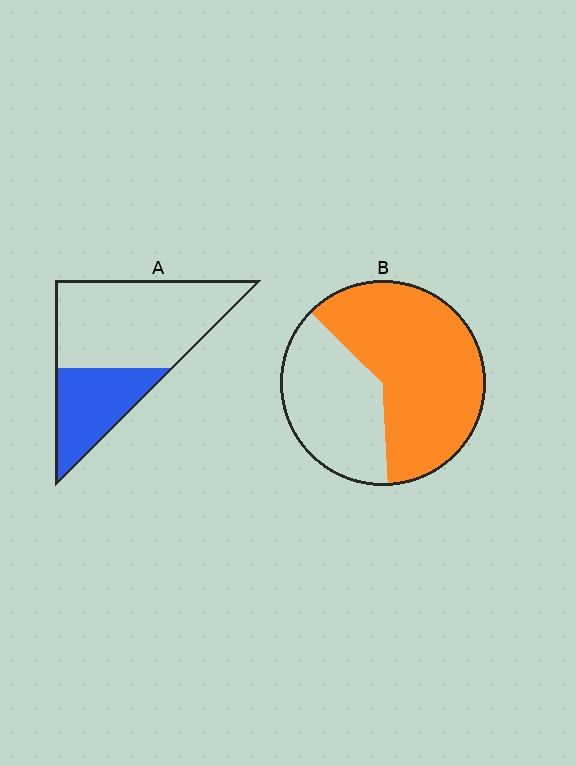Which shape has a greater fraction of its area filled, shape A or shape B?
Shape B.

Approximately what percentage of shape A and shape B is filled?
A is approximately 35% and B is approximately 60%.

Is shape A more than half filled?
No.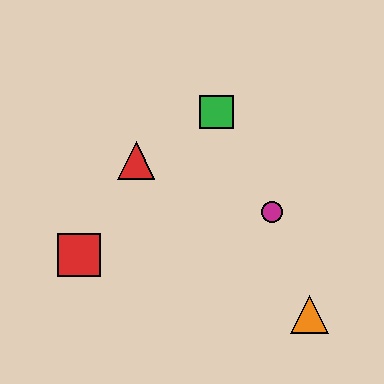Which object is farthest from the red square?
The orange triangle is farthest from the red square.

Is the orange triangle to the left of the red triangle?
No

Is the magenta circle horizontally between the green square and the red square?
No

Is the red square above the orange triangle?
Yes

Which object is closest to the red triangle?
The green square is closest to the red triangle.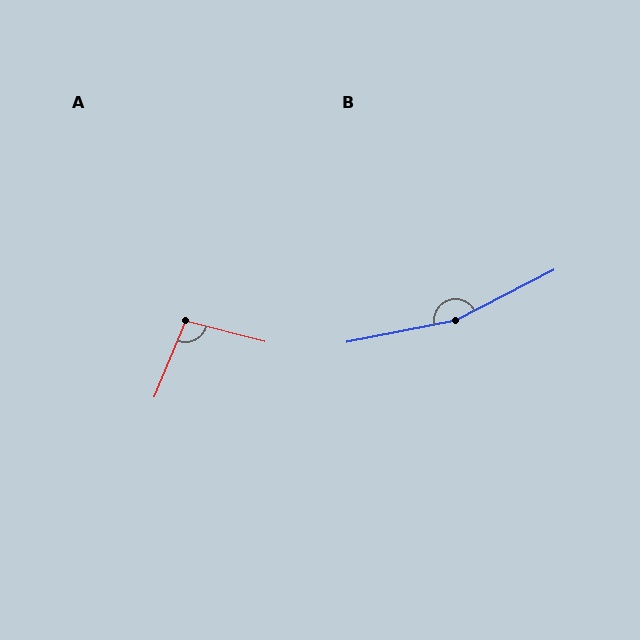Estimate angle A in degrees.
Approximately 98 degrees.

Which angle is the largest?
B, at approximately 164 degrees.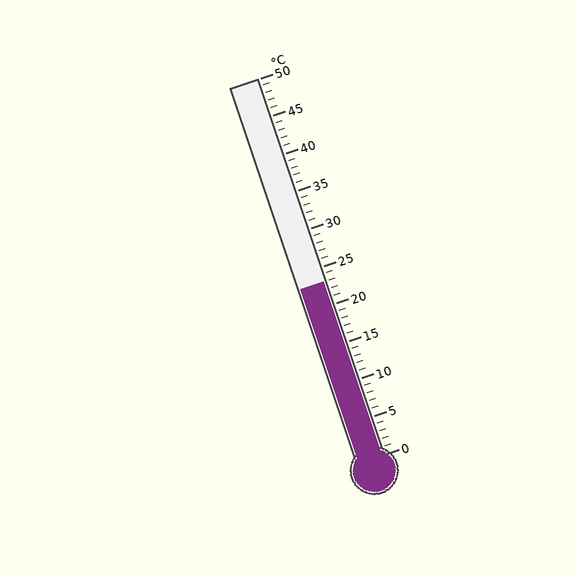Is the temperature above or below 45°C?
The temperature is below 45°C.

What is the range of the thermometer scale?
The thermometer scale ranges from 0°C to 50°C.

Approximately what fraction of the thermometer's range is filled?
The thermometer is filled to approximately 45% of its range.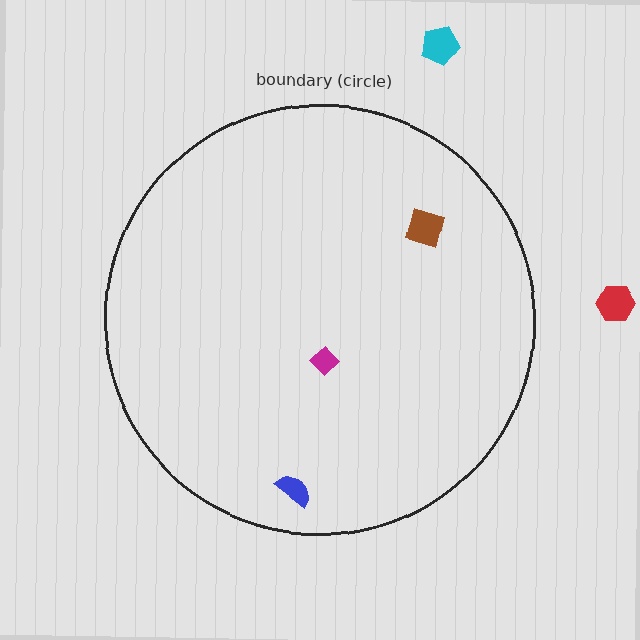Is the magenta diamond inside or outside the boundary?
Inside.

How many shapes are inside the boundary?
3 inside, 2 outside.